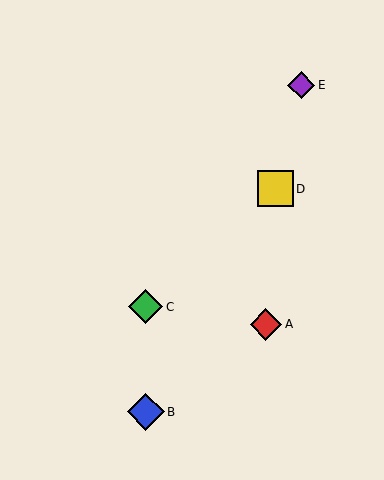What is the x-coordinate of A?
Object A is at x≈266.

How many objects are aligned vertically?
2 objects (B, C) are aligned vertically.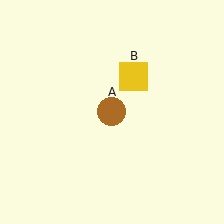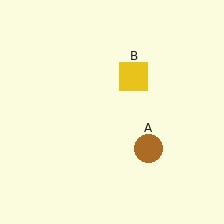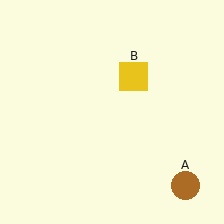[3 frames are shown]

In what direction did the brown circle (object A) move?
The brown circle (object A) moved down and to the right.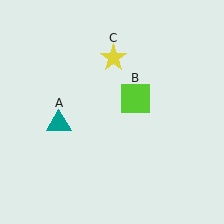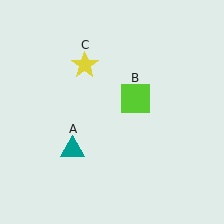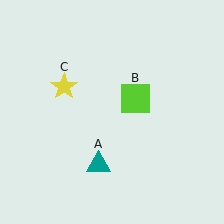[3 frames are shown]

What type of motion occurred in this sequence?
The teal triangle (object A), yellow star (object C) rotated counterclockwise around the center of the scene.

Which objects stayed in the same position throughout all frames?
Lime square (object B) remained stationary.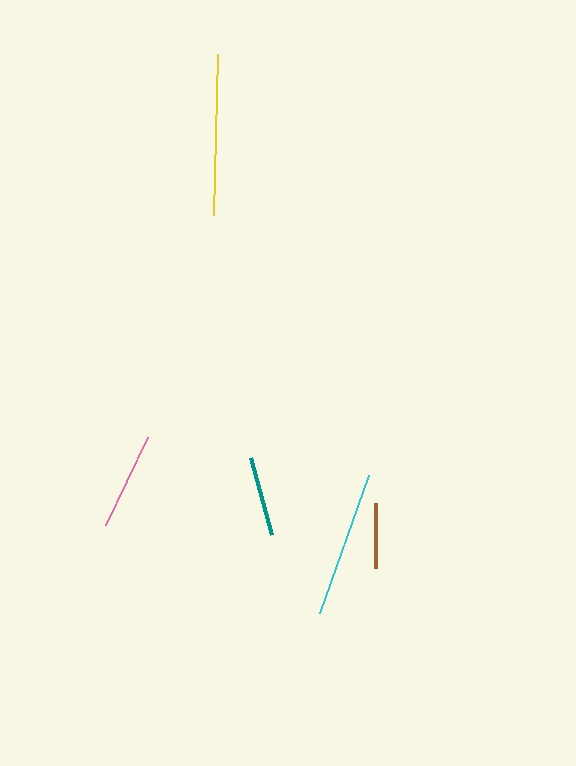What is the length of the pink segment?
The pink segment is approximately 97 pixels long.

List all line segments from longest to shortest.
From longest to shortest: yellow, cyan, pink, teal, brown.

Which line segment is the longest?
The yellow line is the longest at approximately 161 pixels.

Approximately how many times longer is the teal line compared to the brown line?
The teal line is approximately 1.2 times the length of the brown line.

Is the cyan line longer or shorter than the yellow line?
The yellow line is longer than the cyan line.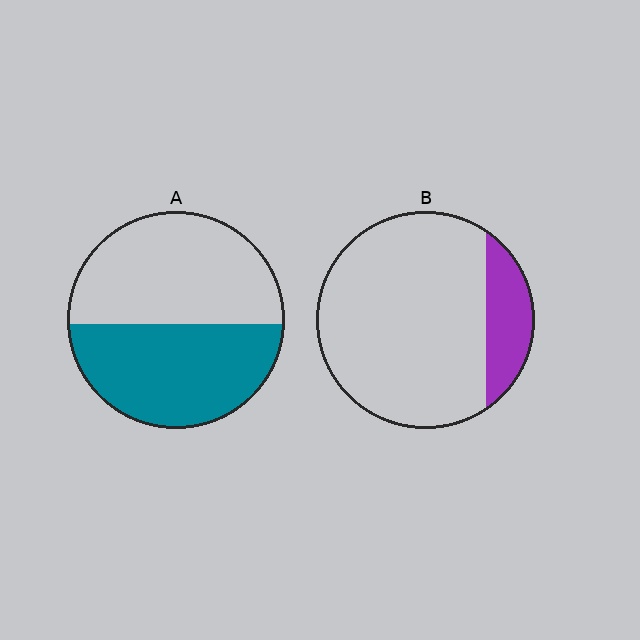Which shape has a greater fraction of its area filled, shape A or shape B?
Shape A.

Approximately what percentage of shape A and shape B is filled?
A is approximately 50% and B is approximately 15%.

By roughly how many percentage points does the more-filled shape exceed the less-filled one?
By roughly 30 percentage points (A over B).